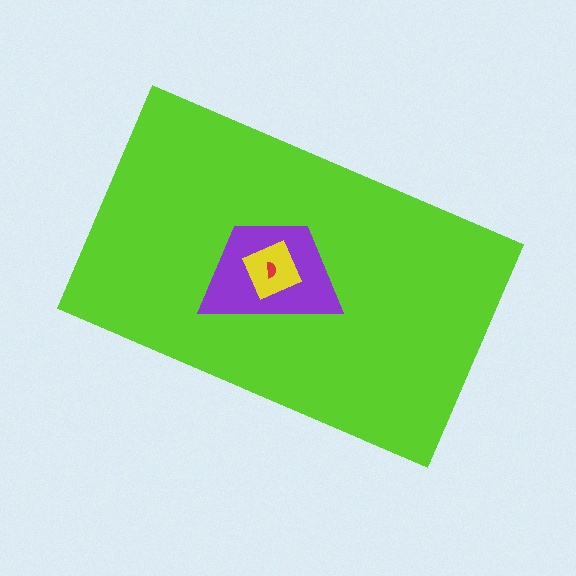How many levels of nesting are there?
4.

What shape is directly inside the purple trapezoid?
The yellow diamond.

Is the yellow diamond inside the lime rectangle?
Yes.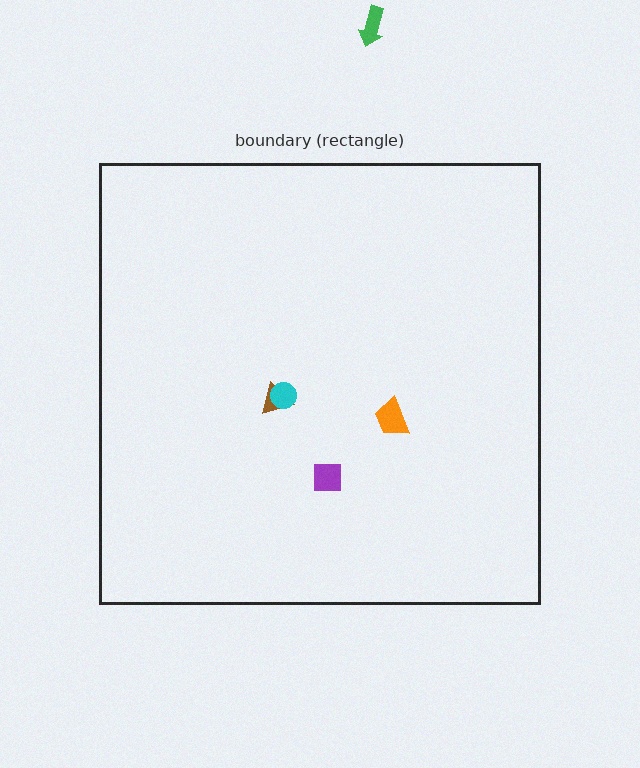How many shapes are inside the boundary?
4 inside, 1 outside.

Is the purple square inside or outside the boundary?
Inside.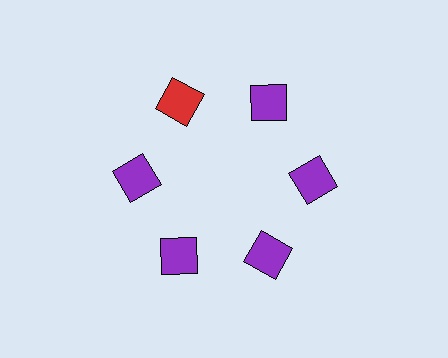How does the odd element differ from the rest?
It has a different color: red instead of purple.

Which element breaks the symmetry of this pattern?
The red square at roughly the 11 o'clock position breaks the symmetry. All other shapes are purple squares.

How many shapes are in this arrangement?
There are 6 shapes arranged in a ring pattern.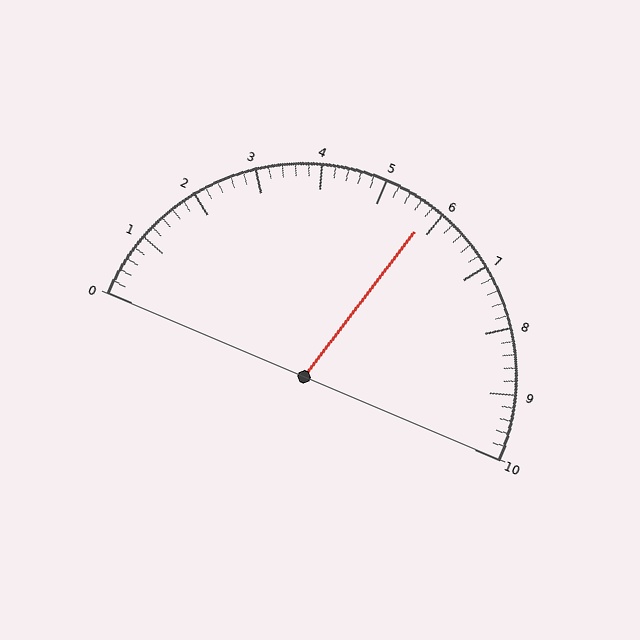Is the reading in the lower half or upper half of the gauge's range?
The reading is in the upper half of the range (0 to 10).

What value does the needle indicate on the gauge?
The needle indicates approximately 5.8.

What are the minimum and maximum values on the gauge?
The gauge ranges from 0 to 10.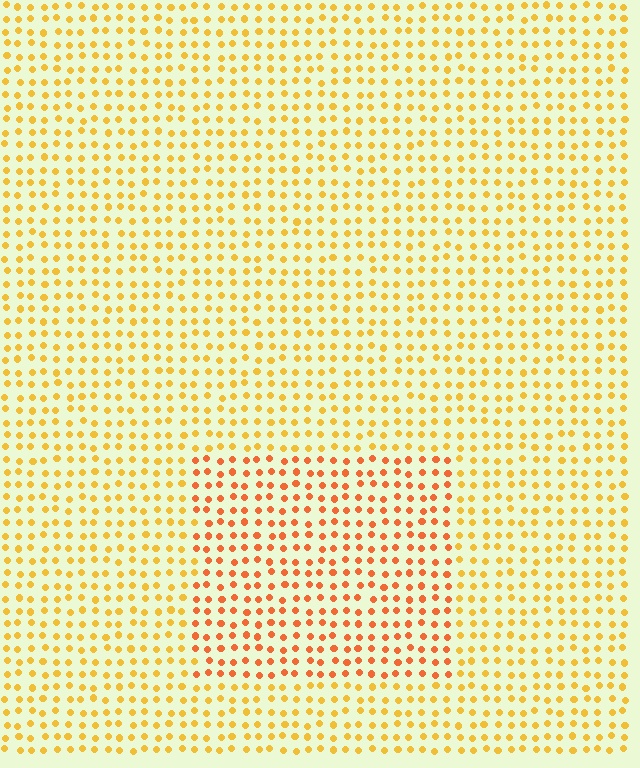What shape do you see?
I see a rectangle.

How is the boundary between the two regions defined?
The boundary is defined purely by a slight shift in hue (about 28 degrees). Spacing, size, and orientation are identical on both sides.